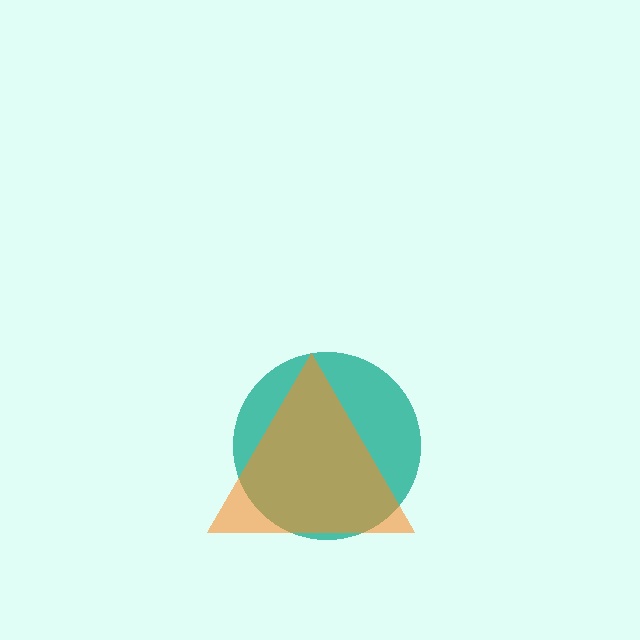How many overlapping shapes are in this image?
There are 2 overlapping shapes in the image.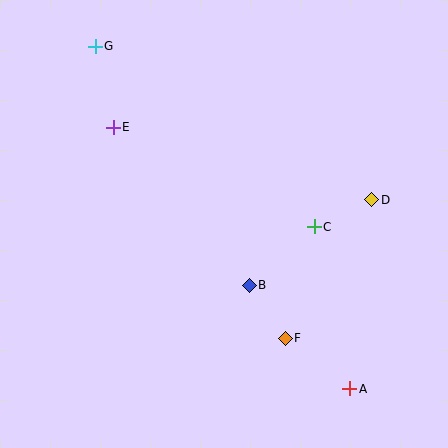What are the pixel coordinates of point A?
Point A is at (350, 389).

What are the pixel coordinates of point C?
Point C is at (314, 227).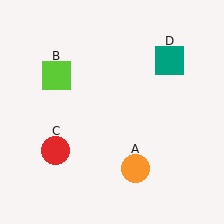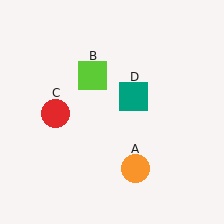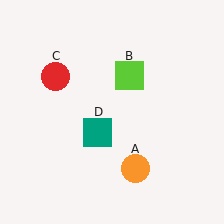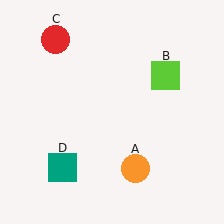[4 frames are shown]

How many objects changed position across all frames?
3 objects changed position: lime square (object B), red circle (object C), teal square (object D).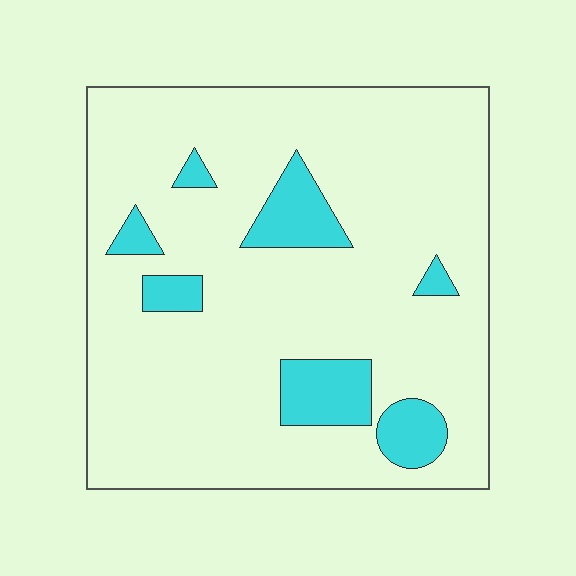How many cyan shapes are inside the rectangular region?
7.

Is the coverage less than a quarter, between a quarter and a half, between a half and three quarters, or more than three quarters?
Less than a quarter.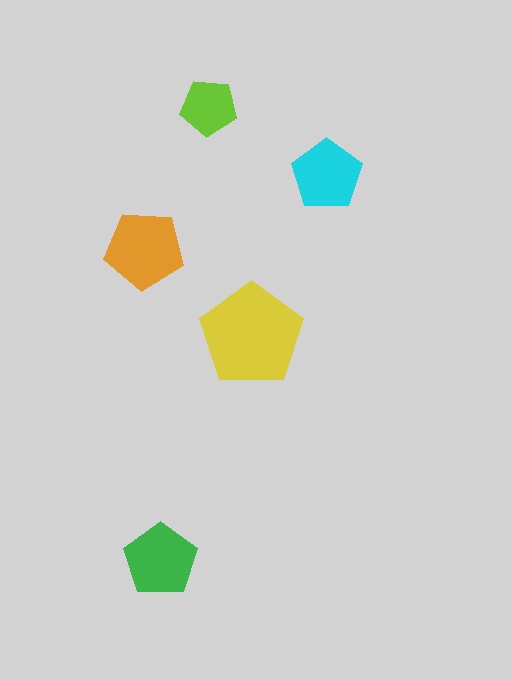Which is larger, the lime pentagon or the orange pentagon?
The orange one.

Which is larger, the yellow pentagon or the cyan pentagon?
The yellow one.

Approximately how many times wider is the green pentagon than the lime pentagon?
About 1.5 times wider.